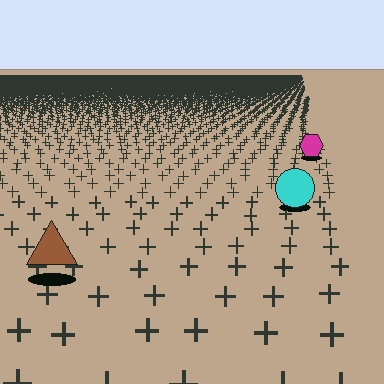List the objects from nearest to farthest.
From nearest to farthest: the brown triangle, the cyan circle, the magenta hexagon.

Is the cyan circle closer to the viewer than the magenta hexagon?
Yes. The cyan circle is closer — you can tell from the texture gradient: the ground texture is coarser near it.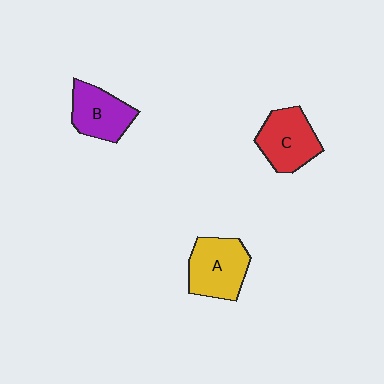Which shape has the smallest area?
Shape B (purple).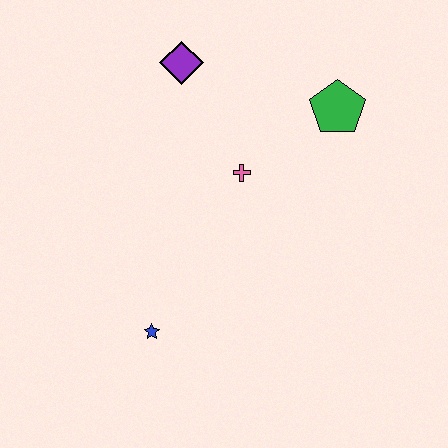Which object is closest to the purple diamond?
The pink cross is closest to the purple diamond.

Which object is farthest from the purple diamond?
The blue star is farthest from the purple diamond.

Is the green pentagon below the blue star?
No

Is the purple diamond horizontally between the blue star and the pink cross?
Yes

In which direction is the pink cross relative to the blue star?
The pink cross is above the blue star.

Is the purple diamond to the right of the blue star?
Yes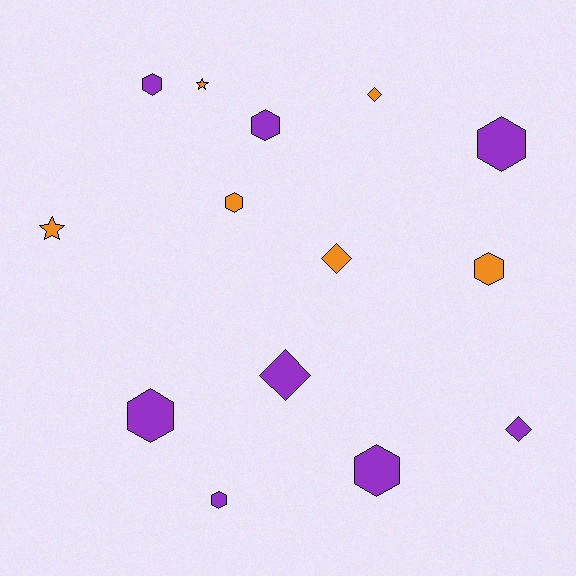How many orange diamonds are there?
There are 2 orange diamonds.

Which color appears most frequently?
Purple, with 8 objects.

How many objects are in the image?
There are 14 objects.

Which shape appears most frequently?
Hexagon, with 8 objects.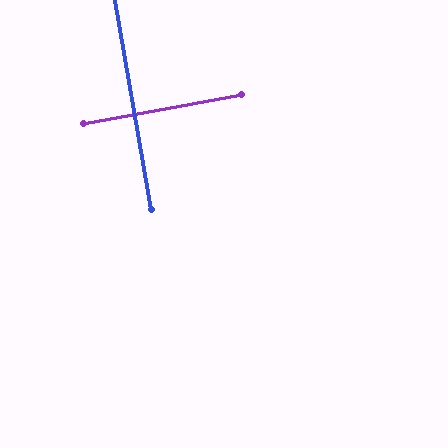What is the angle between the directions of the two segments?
Approximately 90 degrees.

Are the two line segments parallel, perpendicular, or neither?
Perpendicular — they meet at approximately 90°.